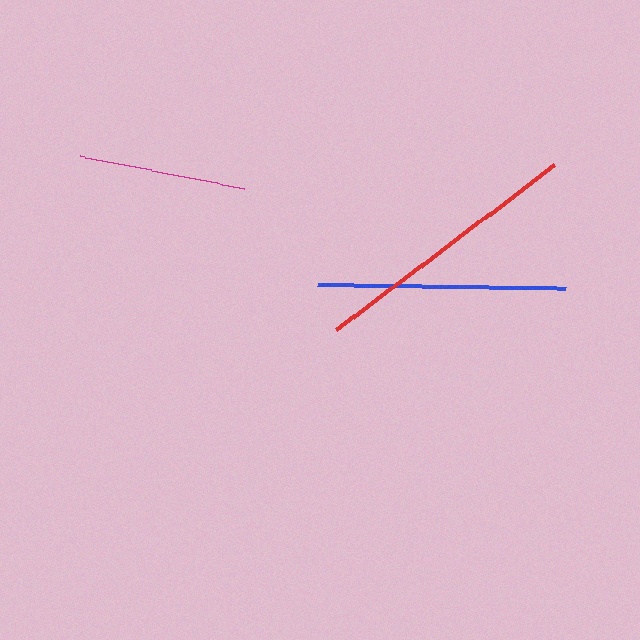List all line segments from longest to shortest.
From longest to shortest: red, blue, magenta.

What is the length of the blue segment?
The blue segment is approximately 249 pixels long.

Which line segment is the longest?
The red line is the longest at approximately 274 pixels.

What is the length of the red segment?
The red segment is approximately 274 pixels long.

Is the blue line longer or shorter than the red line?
The red line is longer than the blue line.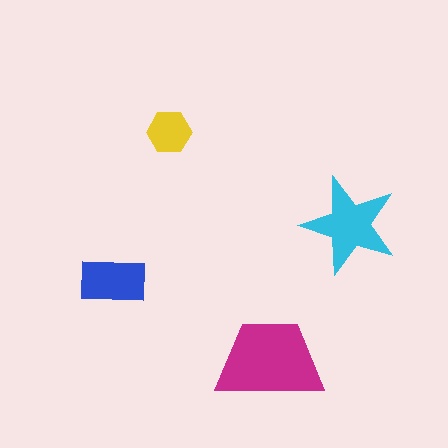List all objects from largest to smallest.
The magenta trapezoid, the cyan star, the blue rectangle, the yellow hexagon.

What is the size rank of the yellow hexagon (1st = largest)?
4th.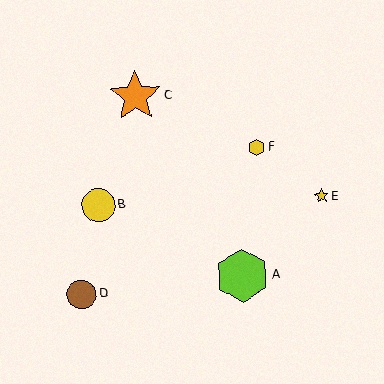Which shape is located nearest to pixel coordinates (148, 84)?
The orange star (labeled C) at (135, 96) is nearest to that location.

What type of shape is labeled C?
Shape C is an orange star.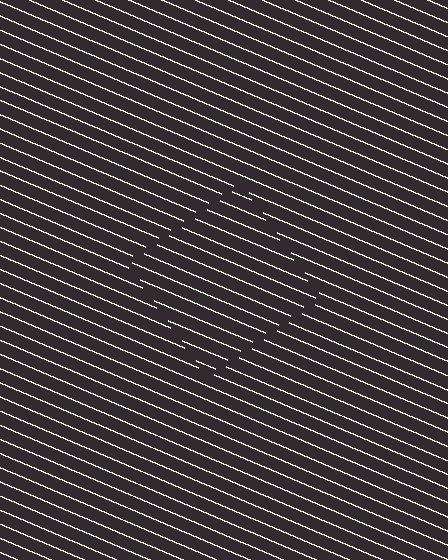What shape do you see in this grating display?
An illusory square. The interior of the shape contains the same grating, shifted by half a period — the contour is defined by the phase discontinuity where line-ends from the inner and outer gratings abut.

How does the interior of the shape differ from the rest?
The interior of the shape contains the same grating, shifted by half a period — the contour is defined by the phase discontinuity where line-ends from the inner and outer gratings abut.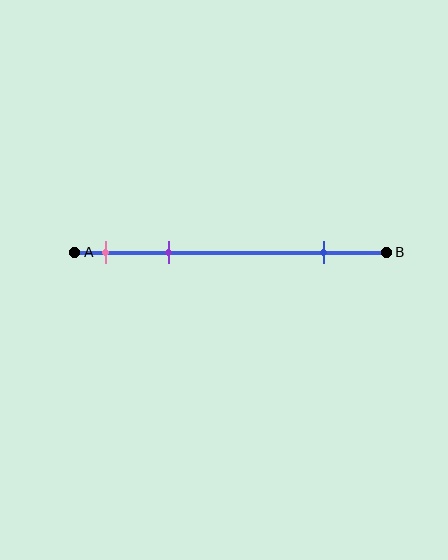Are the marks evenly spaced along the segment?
No, the marks are not evenly spaced.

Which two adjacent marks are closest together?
The pink and purple marks are the closest adjacent pair.